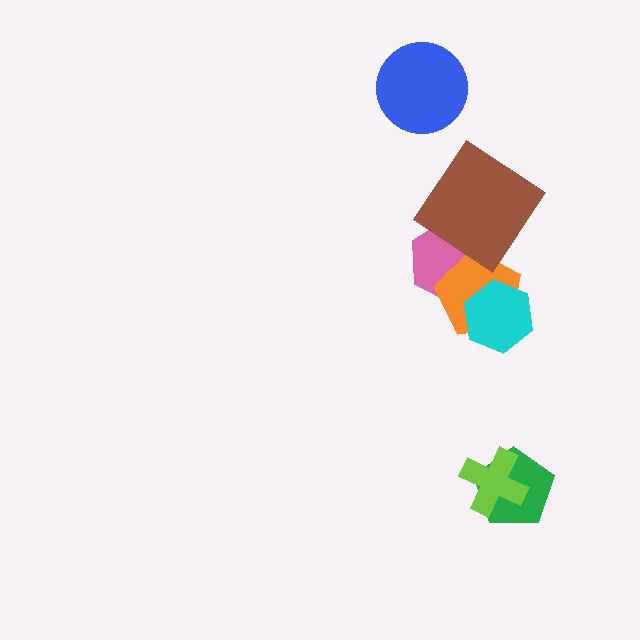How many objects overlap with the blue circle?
0 objects overlap with the blue circle.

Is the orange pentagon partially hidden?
Yes, it is partially covered by another shape.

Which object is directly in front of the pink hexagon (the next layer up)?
The orange pentagon is directly in front of the pink hexagon.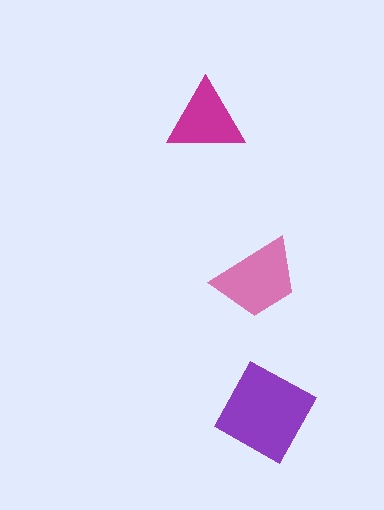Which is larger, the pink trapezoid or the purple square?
The purple square.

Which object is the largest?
The purple square.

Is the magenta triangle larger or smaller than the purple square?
Smaller.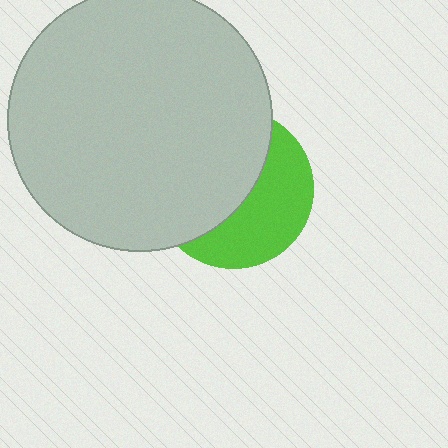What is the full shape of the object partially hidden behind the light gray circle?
The partially hidden object is a lime circle.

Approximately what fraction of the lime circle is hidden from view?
Roughly 56% of the lime circle is hidden behind the light gray circle.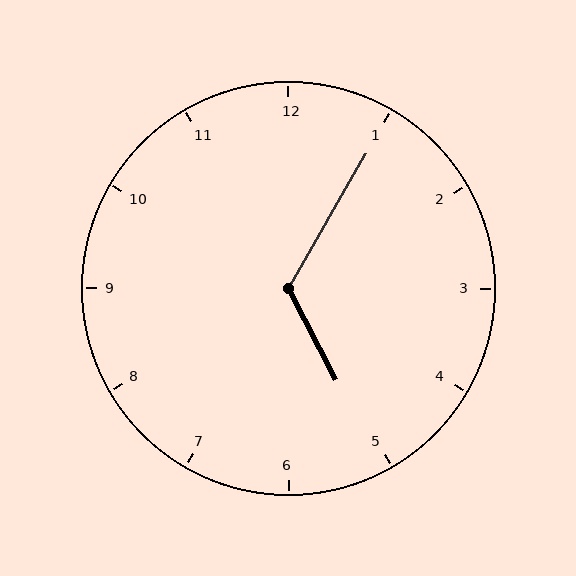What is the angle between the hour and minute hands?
Approximately 122 degrees.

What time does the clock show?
5:05.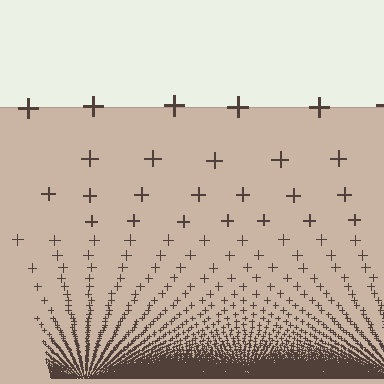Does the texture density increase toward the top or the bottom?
Density increases toward the bottom.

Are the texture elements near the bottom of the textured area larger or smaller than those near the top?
Smaller. The gradient is inverted — elements near the bottom are smaller and denser.